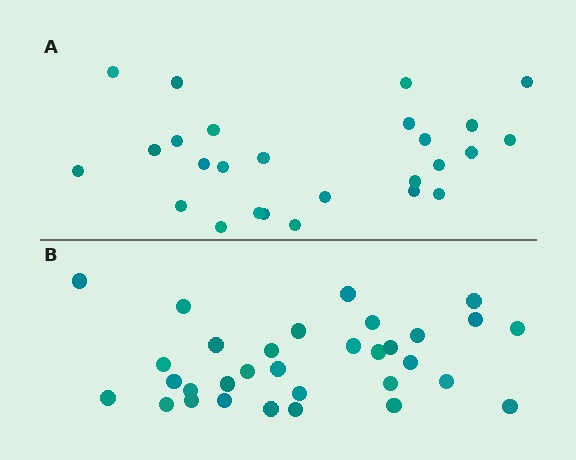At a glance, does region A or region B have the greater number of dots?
Region B (the bottom region) has more dots.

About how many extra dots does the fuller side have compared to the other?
Region B has about 6 more dots than region A.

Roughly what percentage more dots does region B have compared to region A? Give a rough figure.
About 25% more.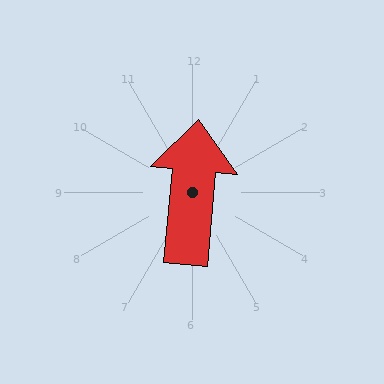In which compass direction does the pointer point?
North.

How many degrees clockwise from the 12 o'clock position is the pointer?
Approximately 5 degrees.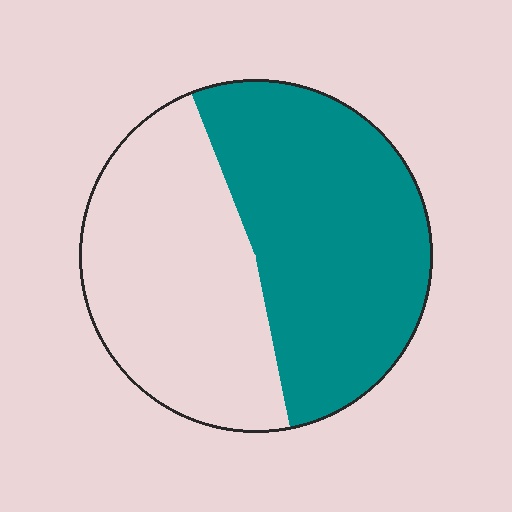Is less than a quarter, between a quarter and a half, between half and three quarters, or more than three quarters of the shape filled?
Between half and three quarters.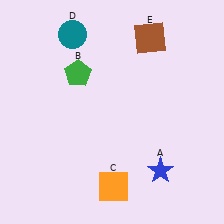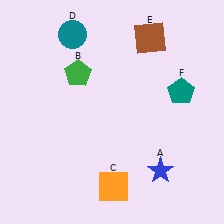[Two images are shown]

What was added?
A teal pentagon (F) was added in Image 2.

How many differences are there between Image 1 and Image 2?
There is 1 difference between the two images.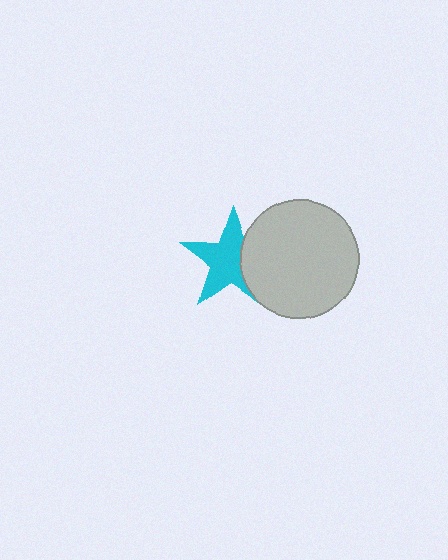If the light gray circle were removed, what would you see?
You would see the complete cyan star.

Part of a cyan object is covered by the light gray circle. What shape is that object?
It is a star.